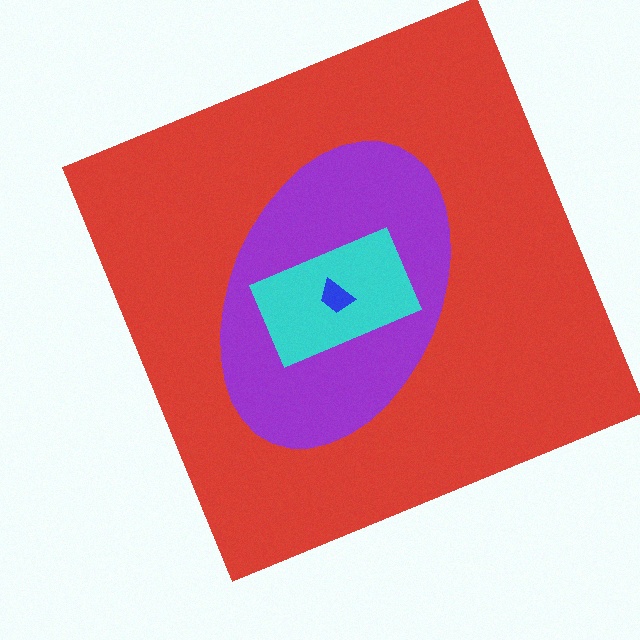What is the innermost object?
The blue trapezoid.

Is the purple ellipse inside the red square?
Yes.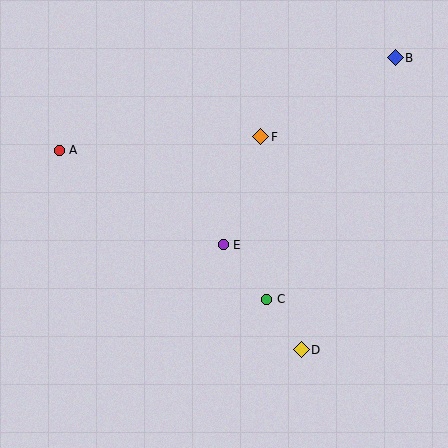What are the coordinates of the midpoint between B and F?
The midpoint between B and F is at (328, 97).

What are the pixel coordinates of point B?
Point B is at (395, 58).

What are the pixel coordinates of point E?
Point E is at (223, 245).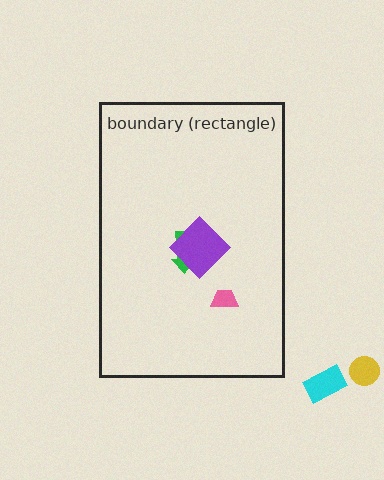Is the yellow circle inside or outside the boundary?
Outside.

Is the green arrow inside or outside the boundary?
Inside.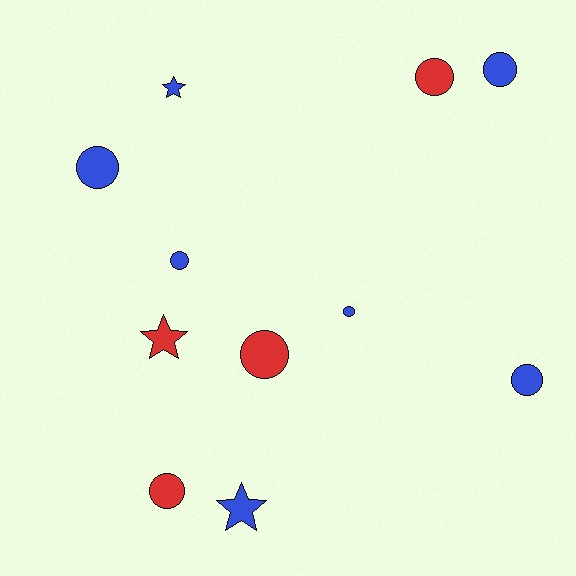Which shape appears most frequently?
Circle, with 8 objects.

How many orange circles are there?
There are no orange circles.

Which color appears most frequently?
Blue, with 7 objects.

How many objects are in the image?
There are 11 objects.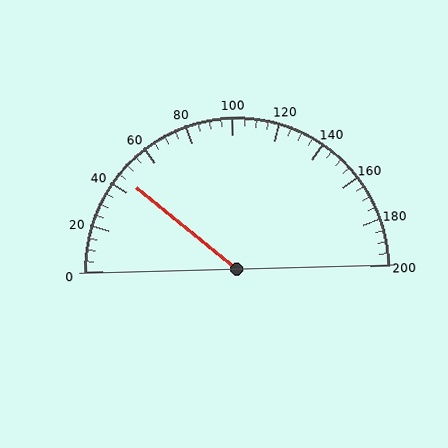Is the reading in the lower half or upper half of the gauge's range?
The reading is in the lower half of the range (0 to 200).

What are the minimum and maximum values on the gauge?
The gauge ranges from 0 to 200.